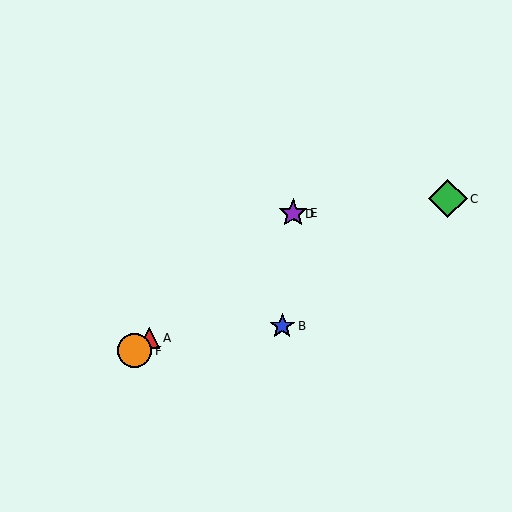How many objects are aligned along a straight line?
4 objects (A, D, E, F) are aligned along a straight line.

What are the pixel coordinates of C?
Object C is at (448, 199).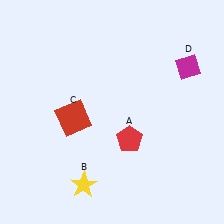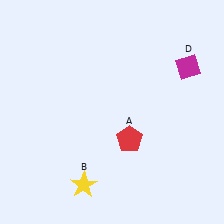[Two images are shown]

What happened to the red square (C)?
The red square (C) was removed in Image 2. It was in the bottom-left area of Image 1.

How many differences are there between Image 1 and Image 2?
There is 1 difference between the two images.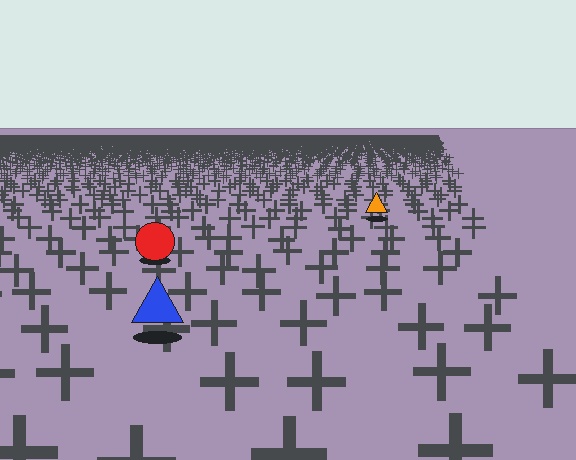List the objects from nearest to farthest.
From nearest to farthest: the blue triangle, the red circle, the orange triangle.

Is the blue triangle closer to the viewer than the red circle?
Yes. The blue triangle is closer — you can tell from the texture gradient: the ground texture is coarser near it.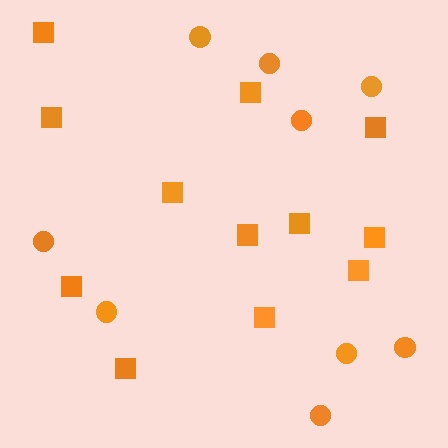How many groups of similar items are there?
There are 2 groups: one group of squares (12) and one group of circles (9).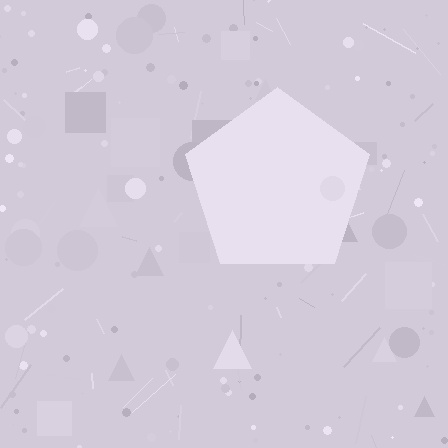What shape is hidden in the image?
A pentagon is hidden in the image.